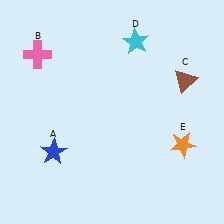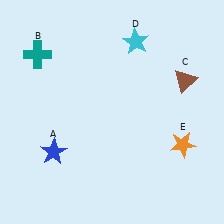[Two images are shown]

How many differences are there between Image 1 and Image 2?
There is 1 difference between the two images.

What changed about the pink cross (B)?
In Image 1, B is pink. In Image 2, it changed to teal.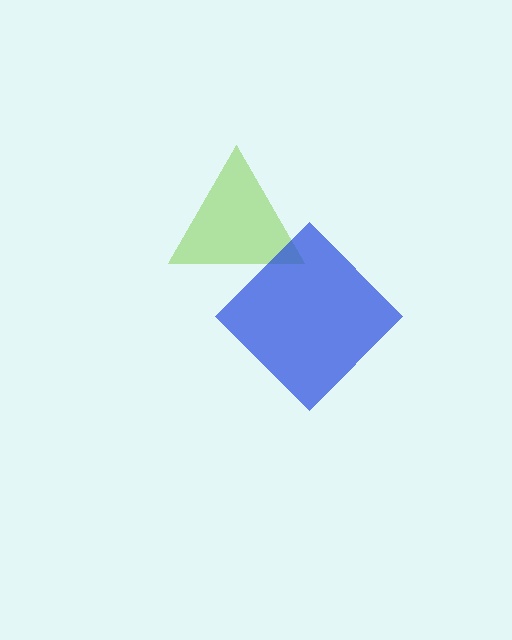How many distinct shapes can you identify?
There are 2 distinct shapes: a lime triangle, a blue diamond.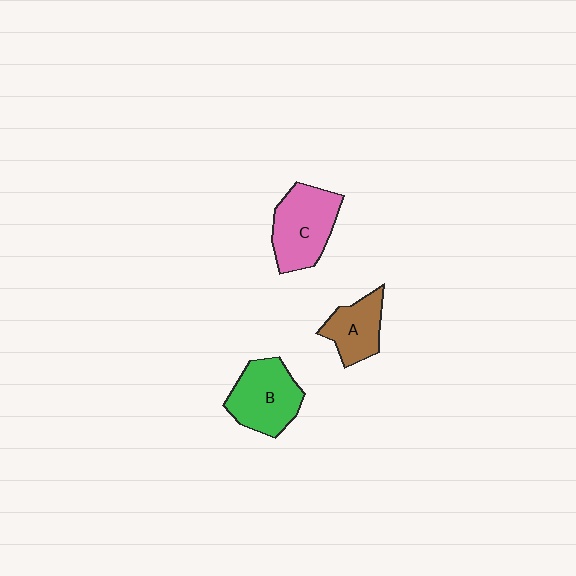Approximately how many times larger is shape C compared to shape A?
Approximately 1.5 times.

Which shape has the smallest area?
Shape A (brown).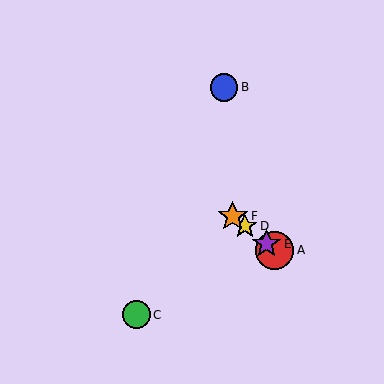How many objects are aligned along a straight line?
4 objects (A, D, E, F) are aligned along a straight line.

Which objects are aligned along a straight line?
Objects A, D, E, F are aligned along a straight line.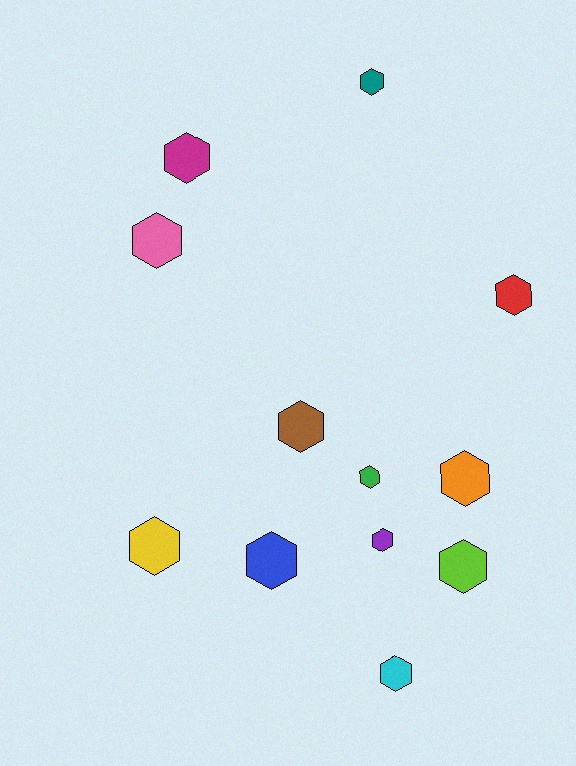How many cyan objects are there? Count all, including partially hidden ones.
There is 1 cyan object.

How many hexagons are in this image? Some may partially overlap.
There are 12 hexagons.